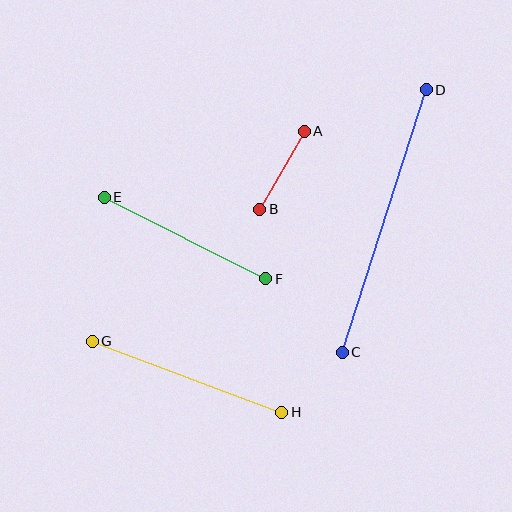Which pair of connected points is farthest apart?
Points C and D are farthest apart.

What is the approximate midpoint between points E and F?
The midpoint is at approximately (185, 238) pixels.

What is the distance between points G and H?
The distance is approximately 202 pixels.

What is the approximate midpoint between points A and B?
The midpoint is at approximately (282, 170) pixels.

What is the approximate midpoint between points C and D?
The midpoint is at approximately (384, 221) pixels.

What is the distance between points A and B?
The distance is approximately 90 pixels.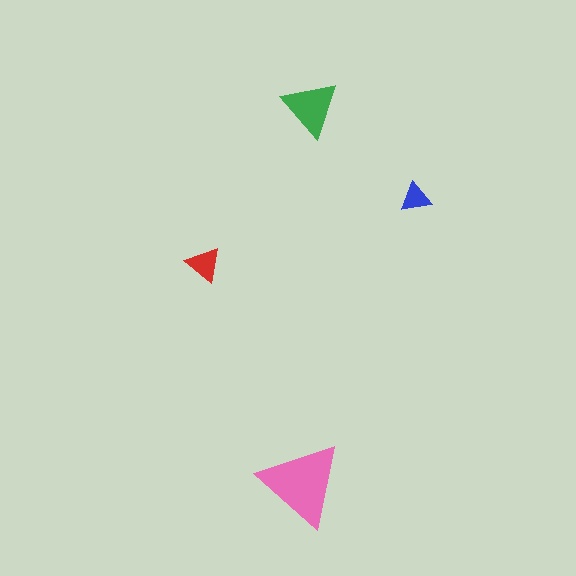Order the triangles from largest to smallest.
the pink one, the green one, the red one, the blue one.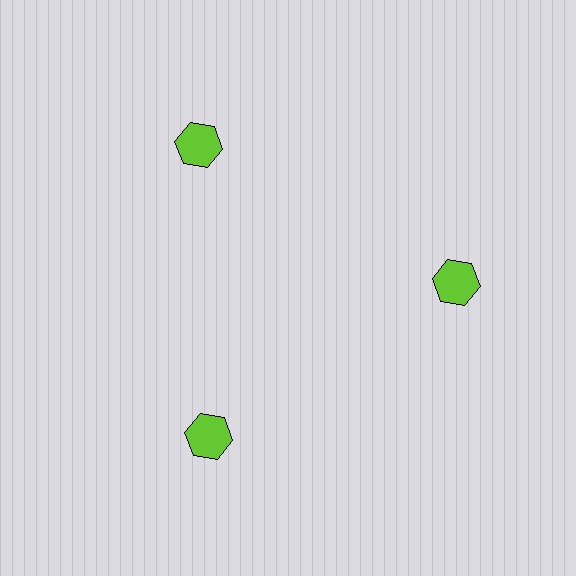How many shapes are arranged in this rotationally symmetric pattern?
There are 3 shapes, arranged in 3 groups of 1.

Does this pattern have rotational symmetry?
Yes, this pattern has 3-fold rotational symmetry. It looks the same after rotating 120 degrees around the center.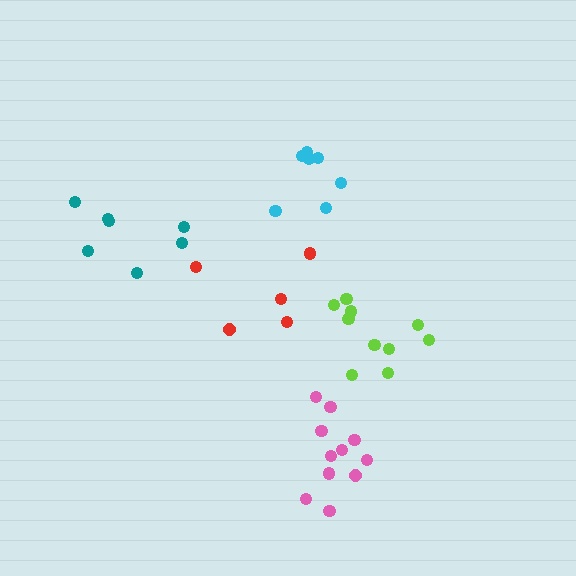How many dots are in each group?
Group 1: 10 dots, Group 2: 7 dots, Group 3: 5 dots, Group 4: 11 dots, Group 5: 7 dots (40 total).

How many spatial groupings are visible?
There are 5 spatial groupings.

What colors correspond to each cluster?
The clusters are colored: lime, cyan, red, pink, teal.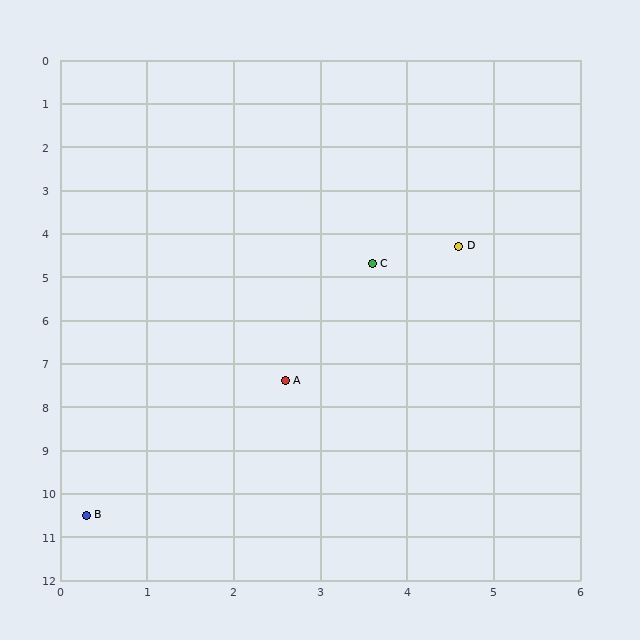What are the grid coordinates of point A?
Point A is at approximately (2.6, 7.4).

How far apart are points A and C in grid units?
Points A and C are about 2.9 grid units apart.